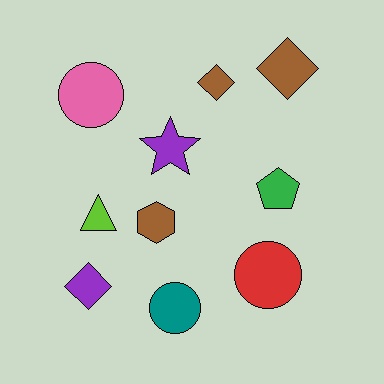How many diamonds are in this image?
There are 3 diamonds.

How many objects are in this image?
There are 10 objects.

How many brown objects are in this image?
There are 3 brown objects.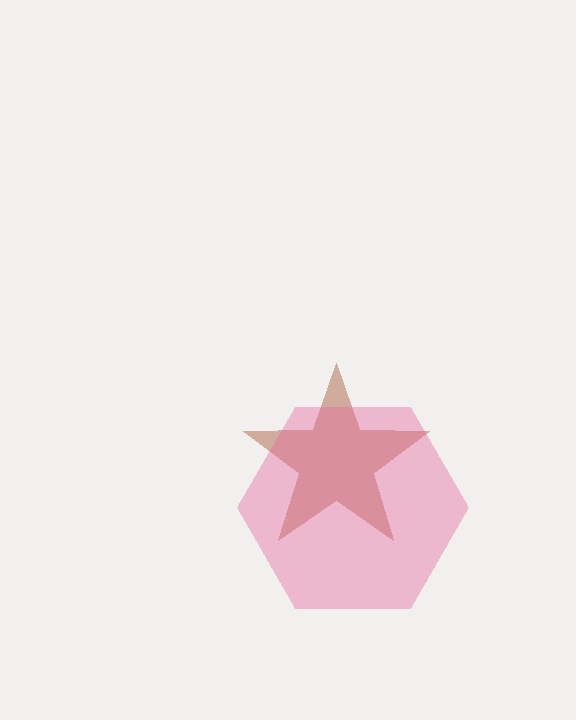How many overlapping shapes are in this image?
There are 2 overlapping shapes in the image.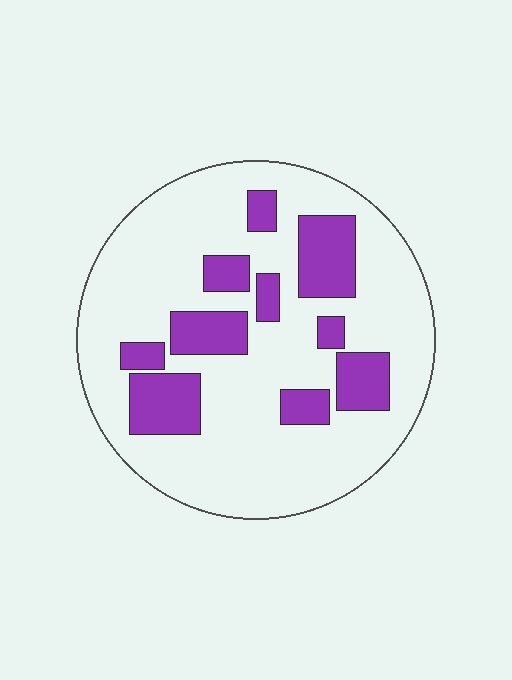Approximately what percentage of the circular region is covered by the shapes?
Approximately 25%.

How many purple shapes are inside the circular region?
10.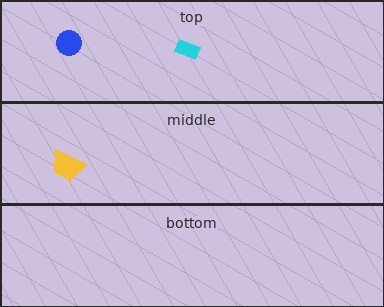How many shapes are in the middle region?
1.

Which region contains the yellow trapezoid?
The middle region.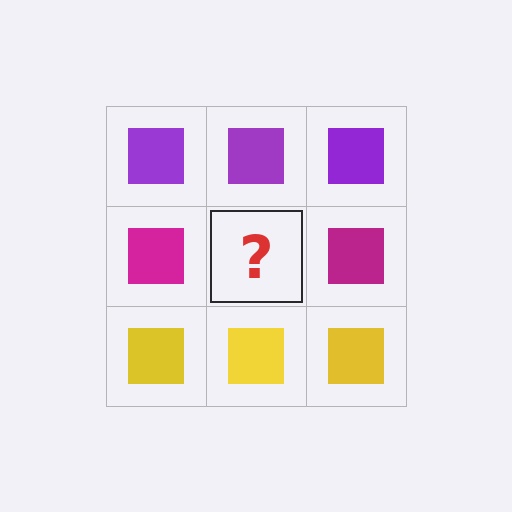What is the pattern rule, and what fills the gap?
The rule is that each row has a consistent color. The gap should be filled with a magenta square.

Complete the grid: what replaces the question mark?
The question mark should be replaced with a magenta square.